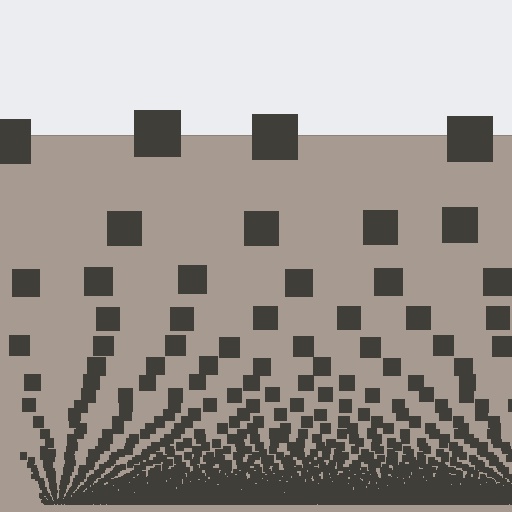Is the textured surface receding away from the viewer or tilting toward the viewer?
The surface appears to tilt toward the viewer. Texture elements get larger and sparser toward the top.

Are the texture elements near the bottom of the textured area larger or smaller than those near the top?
Smaller. The gradient is inverted — elements near the bottom are smaller and denser.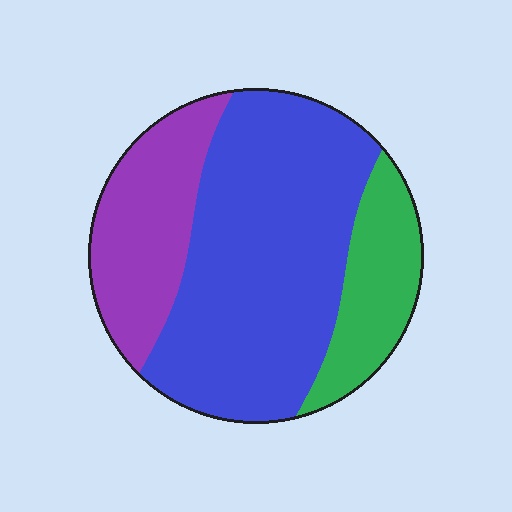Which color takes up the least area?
Green, at roughly 20%.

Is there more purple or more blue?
Blue.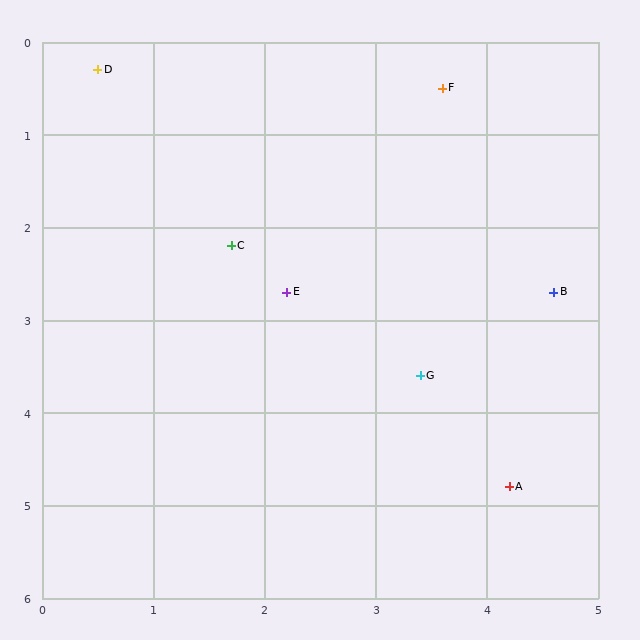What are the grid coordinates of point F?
Point F is at approximately (3.6, 0.5).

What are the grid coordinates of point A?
Point A is at approximately (4.2, 4.8).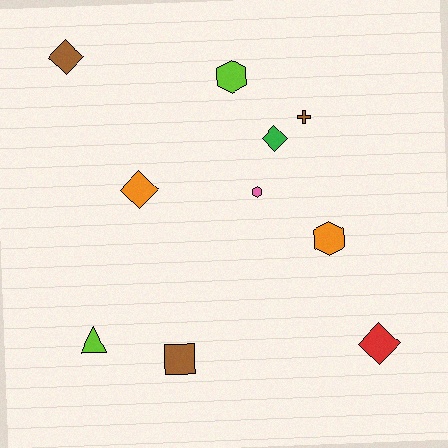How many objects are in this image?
There are 10 objects.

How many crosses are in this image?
There is 1 cross.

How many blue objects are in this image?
There are no blue objects.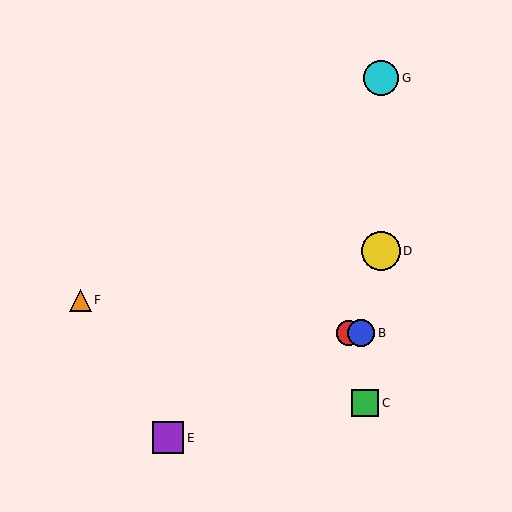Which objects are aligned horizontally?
Objects A, B are aligned horizontally.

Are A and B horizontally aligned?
Yes, both are at y≈333.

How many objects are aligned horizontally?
2 objects (A, B) are aligned horizontally.